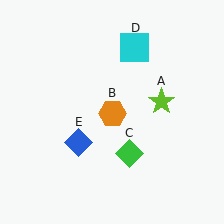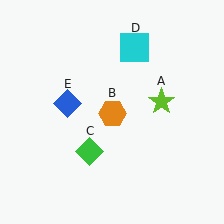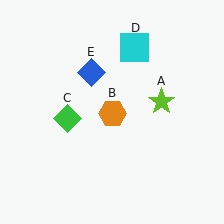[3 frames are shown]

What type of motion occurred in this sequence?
The green diamond (object C), blue diamond (object E) rotated clockwise around the center of the scene.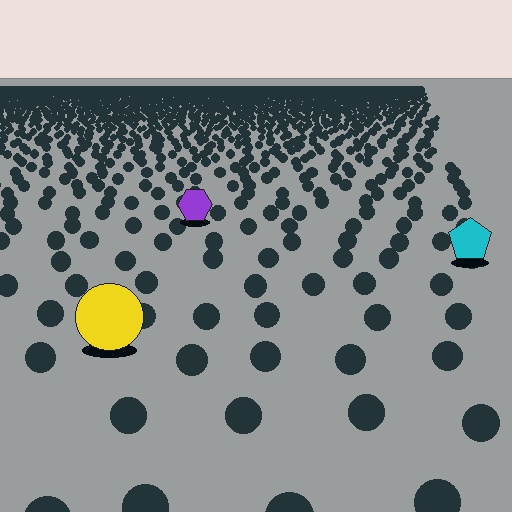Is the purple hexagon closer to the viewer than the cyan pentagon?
No. The cyan pentagon is closer — you can tell from the texture gradient: the ground texture is coarser near it.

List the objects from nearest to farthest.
From nearest to farthest: the yellow circle, the cyan pentagon, the purple hexagon.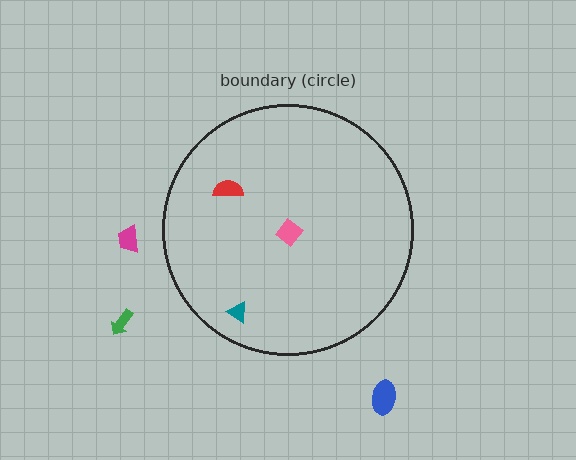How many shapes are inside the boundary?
3 inside, 3 outside.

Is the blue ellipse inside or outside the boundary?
Outside.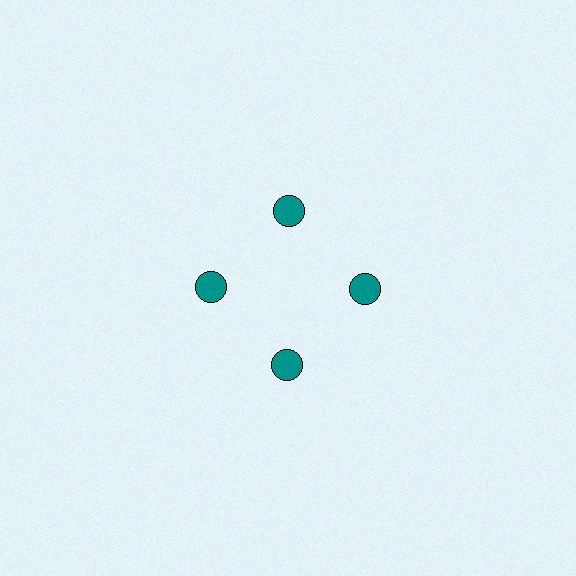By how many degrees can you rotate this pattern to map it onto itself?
The pattern maps onto itself every 90 degrees of rotation.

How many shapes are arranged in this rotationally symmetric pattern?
There are 4 shapes, arranged in 4 groups of 1.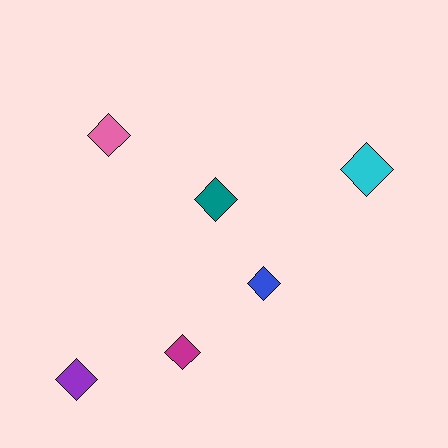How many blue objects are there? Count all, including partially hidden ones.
There is 1 blue object.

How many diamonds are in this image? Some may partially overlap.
There are 6 diamonds.